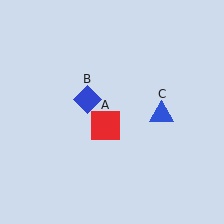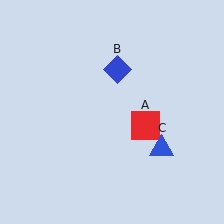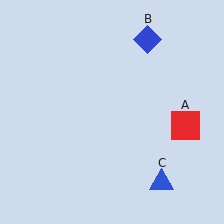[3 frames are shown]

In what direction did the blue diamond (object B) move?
The blue diamond (object B) moved up and to the right.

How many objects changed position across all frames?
3 objects changed position: red square (object A), blue diamond (object B), blue triangle (object C).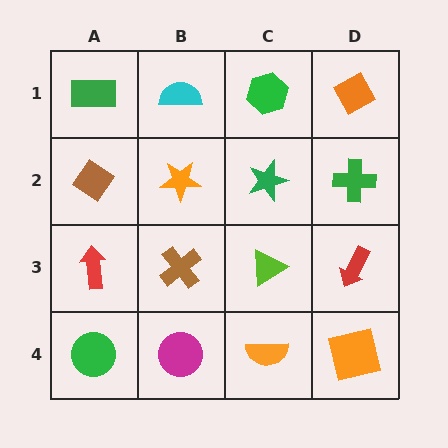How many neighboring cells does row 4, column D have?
2.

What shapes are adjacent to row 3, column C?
A green star (row 2, column C), an orange semicircle (row 4, column C), a brown cross (row 3, column B), a red arrow (row 3, column D).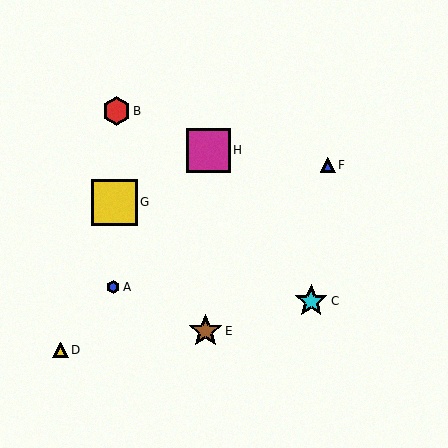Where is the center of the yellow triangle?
The center of the yellow triangle is at (60, 350).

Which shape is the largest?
The yellow square (labeled G) is the largest.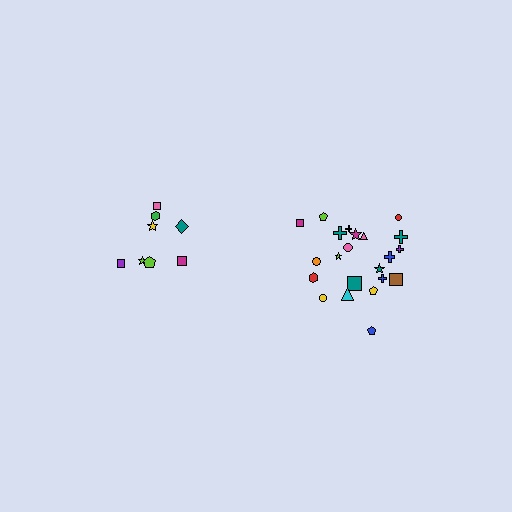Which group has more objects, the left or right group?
The right group.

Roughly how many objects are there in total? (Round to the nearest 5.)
Roughly 30 objects in total.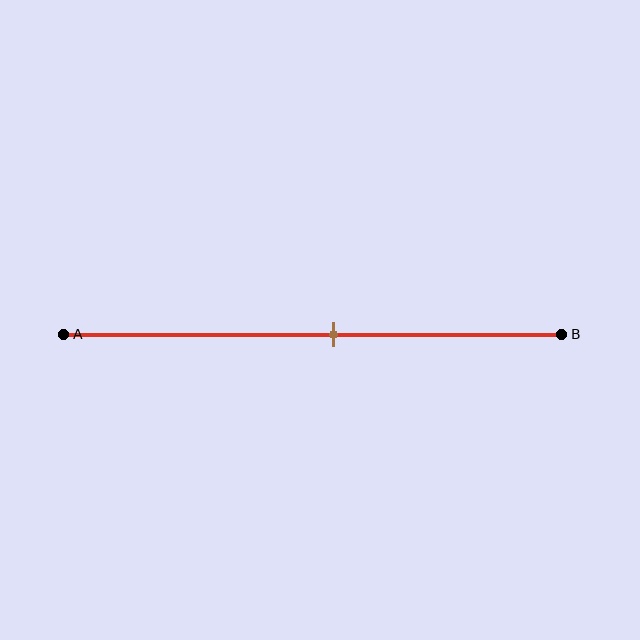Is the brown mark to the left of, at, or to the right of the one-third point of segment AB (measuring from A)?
The brown mark is to the right of the one-third point of segment AB.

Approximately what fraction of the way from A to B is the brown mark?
The brown mark is approximately 55% of the way from A to B.